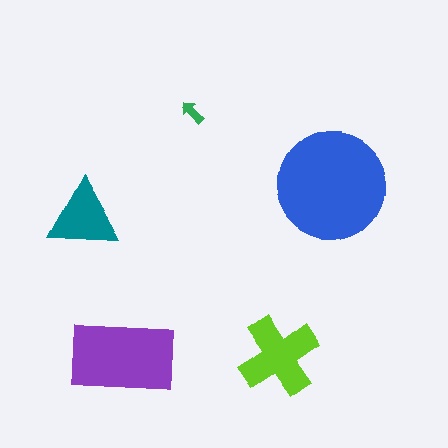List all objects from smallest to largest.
The green arrow, the teal triangle, the lime cross, the purple rectangle, the blue circle.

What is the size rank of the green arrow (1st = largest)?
5th.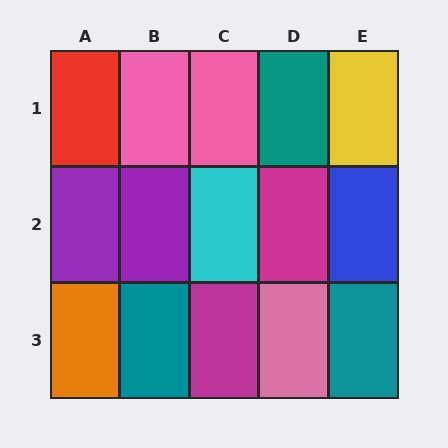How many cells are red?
1 cell is red.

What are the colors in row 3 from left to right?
Orange, teal, magenta, pink, teal.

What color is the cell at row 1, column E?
Yellow.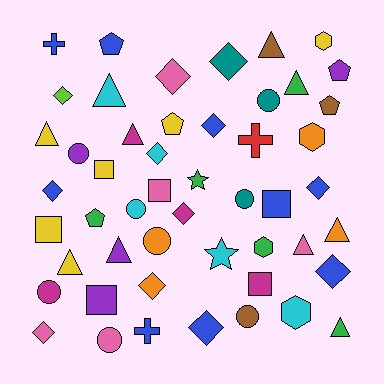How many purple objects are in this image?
There are 4 purple objects.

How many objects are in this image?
There are 50 objects.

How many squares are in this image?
There are 6 squares.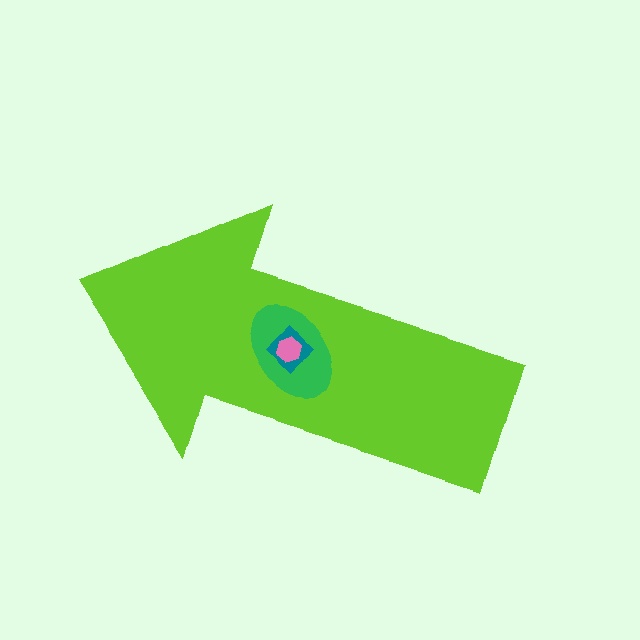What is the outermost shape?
The lime arrow.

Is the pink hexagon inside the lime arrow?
Yes.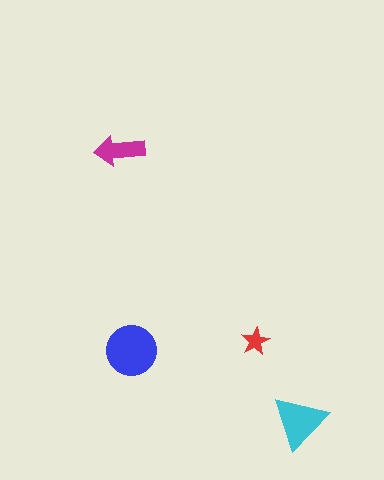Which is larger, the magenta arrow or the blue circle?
The blue circle.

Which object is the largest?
The blue circle.